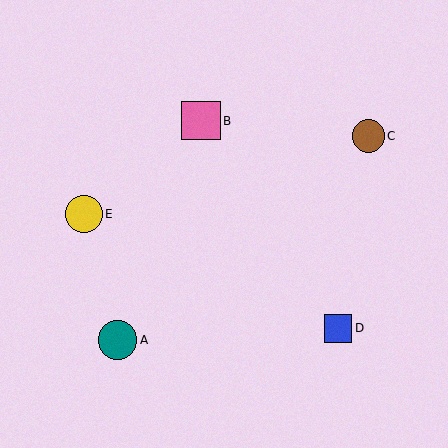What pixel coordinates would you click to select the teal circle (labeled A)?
Click at (117, 340) to select the teal circle A.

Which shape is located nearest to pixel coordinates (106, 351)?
The teal circle (labeled A) at (117, 340) is nearest to that location.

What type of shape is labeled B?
Shape B is a pink square.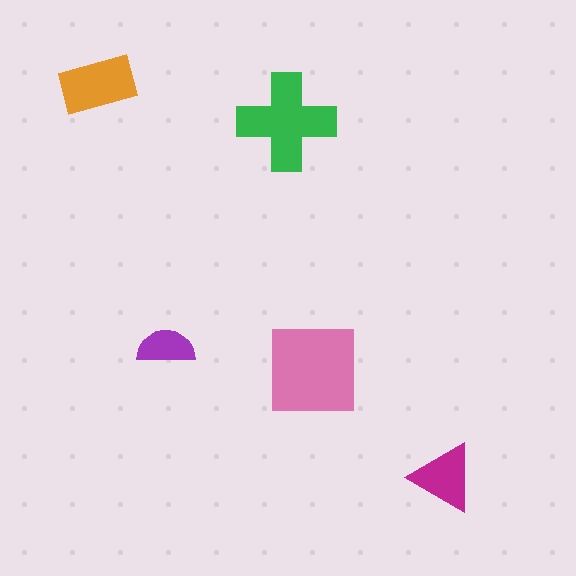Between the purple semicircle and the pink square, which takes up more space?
The pink square.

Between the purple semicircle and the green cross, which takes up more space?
The green cross.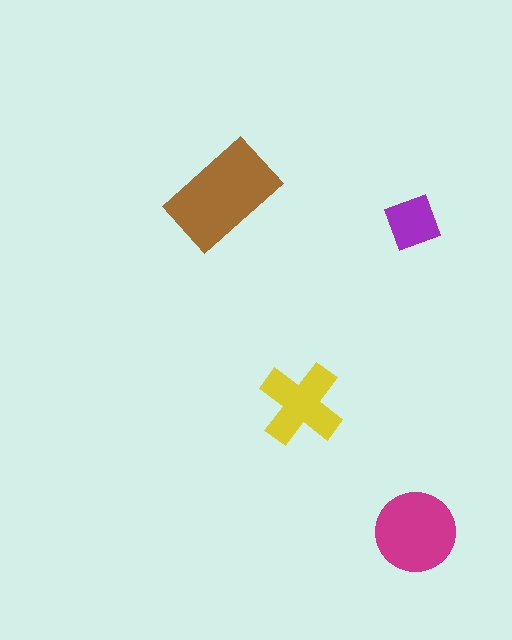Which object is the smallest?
The purple diamond.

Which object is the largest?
The brown rectangle.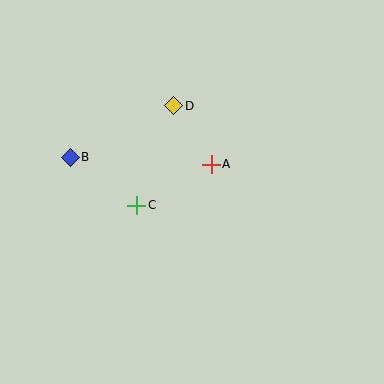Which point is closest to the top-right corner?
Point D is closest to the top-right corner.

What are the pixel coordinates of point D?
Point D is at (174, 106).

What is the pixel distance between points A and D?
The distance between A and D is 70 pixels.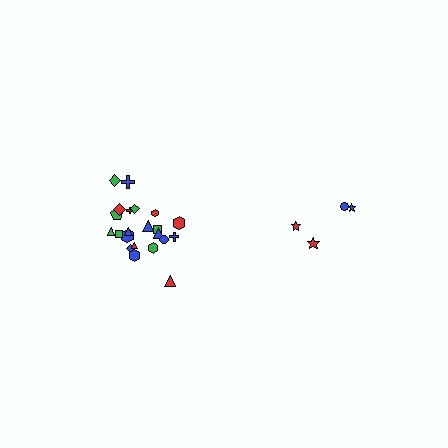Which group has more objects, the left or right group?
The left group.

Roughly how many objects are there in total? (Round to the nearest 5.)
Roughly 25 objects in total.